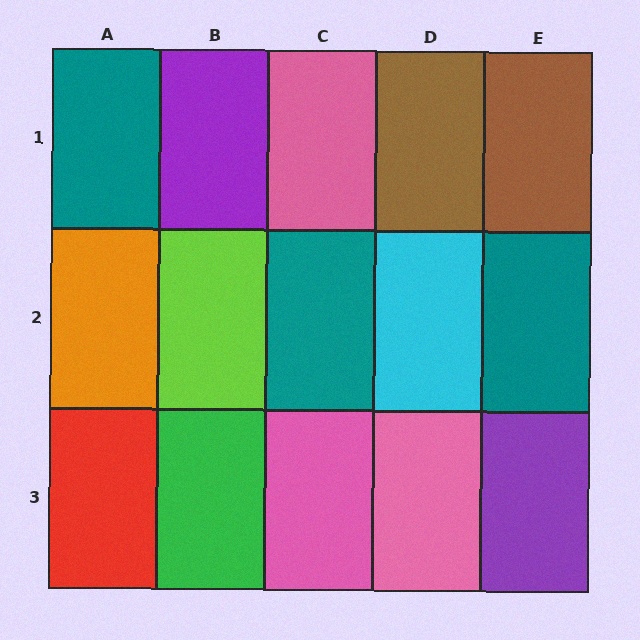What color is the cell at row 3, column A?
Red.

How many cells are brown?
2 cells are brown.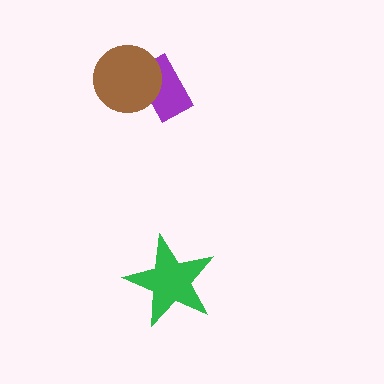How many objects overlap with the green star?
0 objects overlap with the green star.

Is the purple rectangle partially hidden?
Yes, it is partially covered by another shape.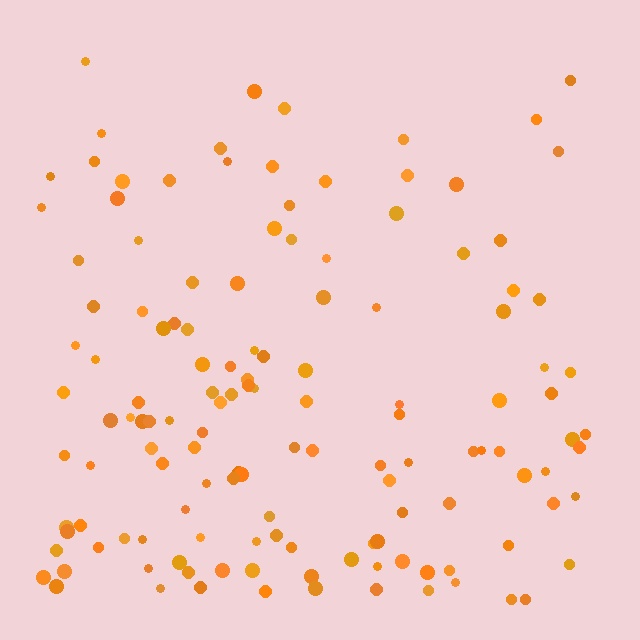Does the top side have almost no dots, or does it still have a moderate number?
Still a moderate number, just noticeably fewer than the bottom.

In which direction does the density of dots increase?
From top to bottom, with the bottom side densest.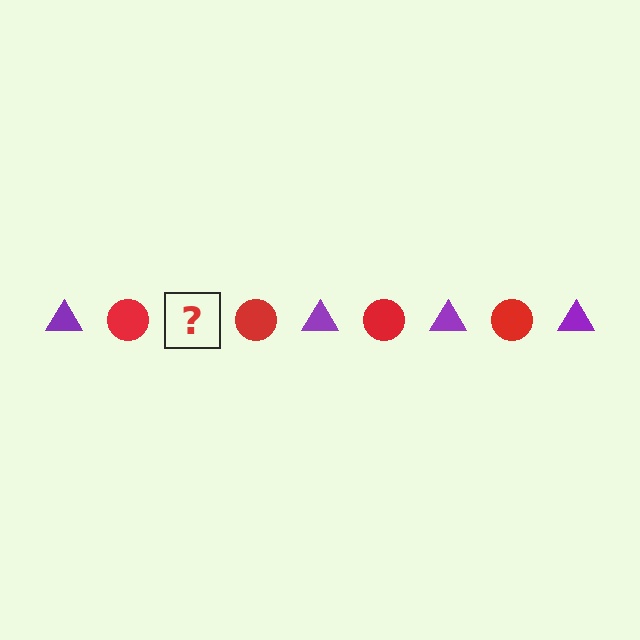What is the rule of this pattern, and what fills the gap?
The rule is that the pattern alternates between purple triangle and red circle. The gap should be filled with a purple triangle.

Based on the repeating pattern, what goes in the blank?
The blank should be a purple triangle.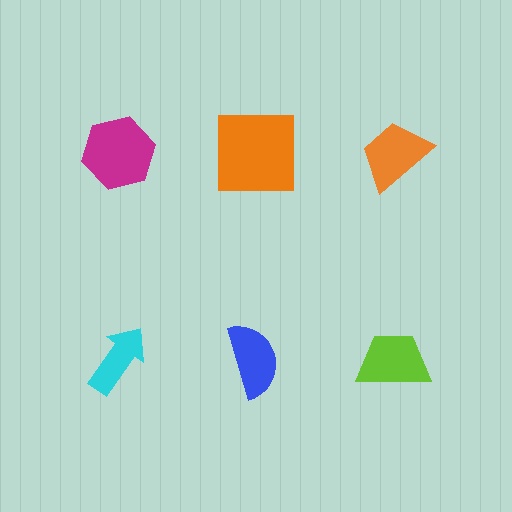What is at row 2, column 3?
A lime trapezoid.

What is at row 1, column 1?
A magenta hexagon.